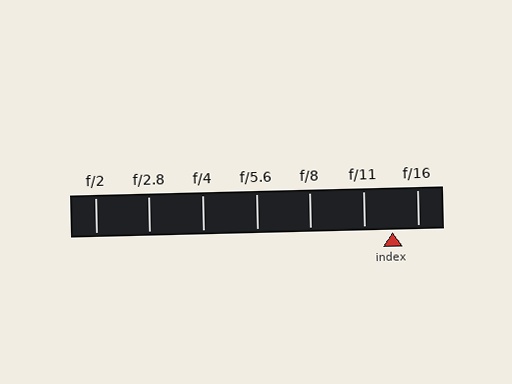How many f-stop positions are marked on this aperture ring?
There are 7 f-stop positions marked.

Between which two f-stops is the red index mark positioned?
The index mark is between f/11 and f/16.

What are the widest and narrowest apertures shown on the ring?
The widest aperture shown is f/2 and the narrowest is f/16.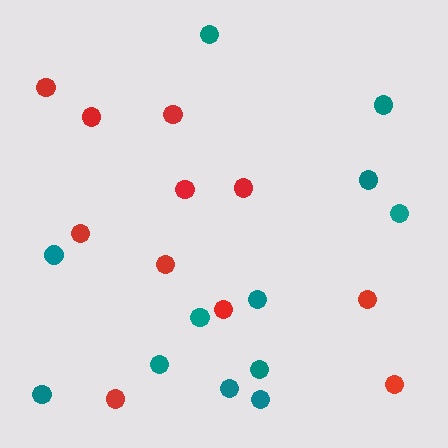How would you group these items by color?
There are 2 groups: one group of red circles (11) and one group of teal circles (12).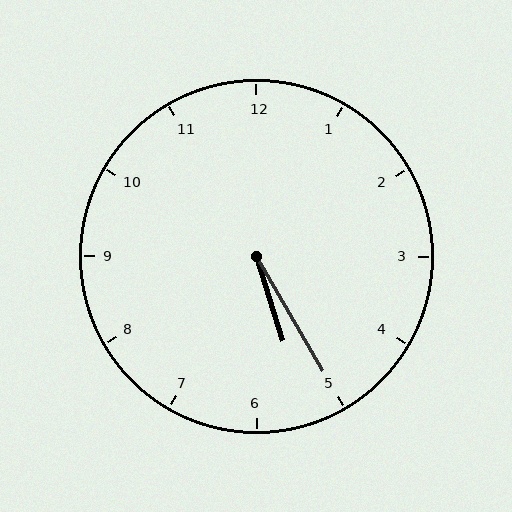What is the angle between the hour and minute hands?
Approximately 12 degrees.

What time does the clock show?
5:25.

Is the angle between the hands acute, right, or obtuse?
It is acute.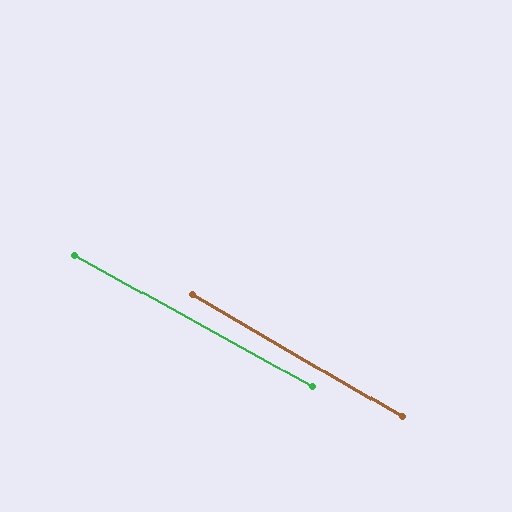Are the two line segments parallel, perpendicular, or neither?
Parallel — their directions differ by only 1.4°.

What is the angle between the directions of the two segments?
Approximately 1 degree.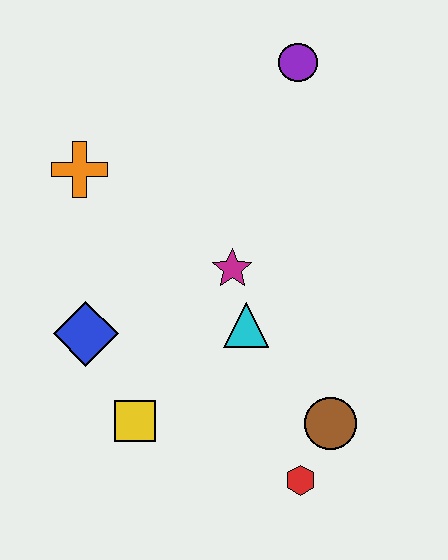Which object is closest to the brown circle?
The red hexagon is closest to the brown circle.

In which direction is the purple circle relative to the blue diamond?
The purple circle is above the blue diamond.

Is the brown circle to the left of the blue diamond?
No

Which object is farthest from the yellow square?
The purple circle is farthest from the yellow square.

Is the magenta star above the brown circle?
Yes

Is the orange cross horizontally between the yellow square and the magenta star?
No